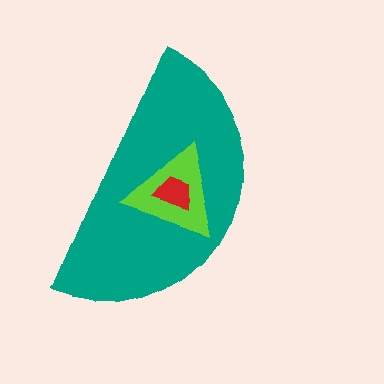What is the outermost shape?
The teal semicircle.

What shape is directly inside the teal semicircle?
The lime triangle.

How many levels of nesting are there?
3.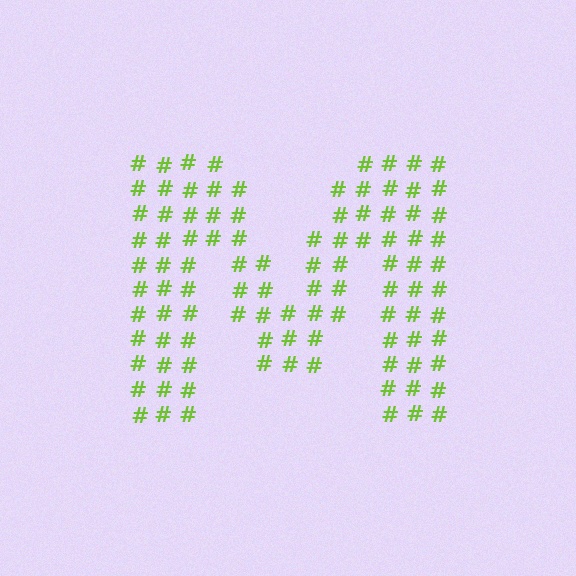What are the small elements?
The small elements are hash symbols.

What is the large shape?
The large shape is the letter M.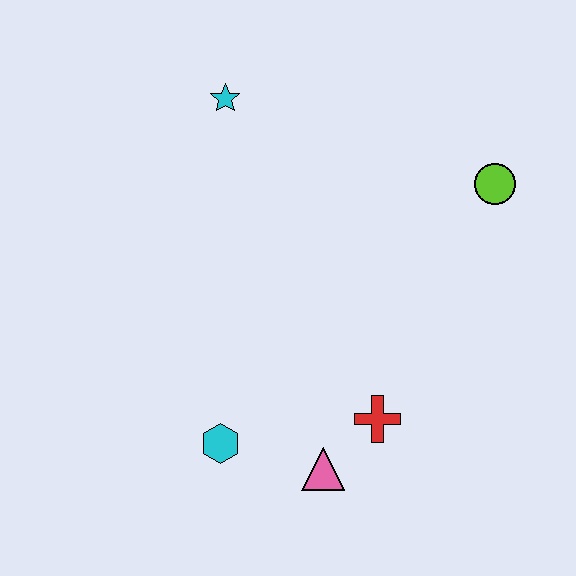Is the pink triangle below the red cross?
Yes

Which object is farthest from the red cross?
The cyan star is farthest from the red cross.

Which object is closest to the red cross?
The pink triangle is closest to the red cross.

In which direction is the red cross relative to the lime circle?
The red cross is below the lime circle.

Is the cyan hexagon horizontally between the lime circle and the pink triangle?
No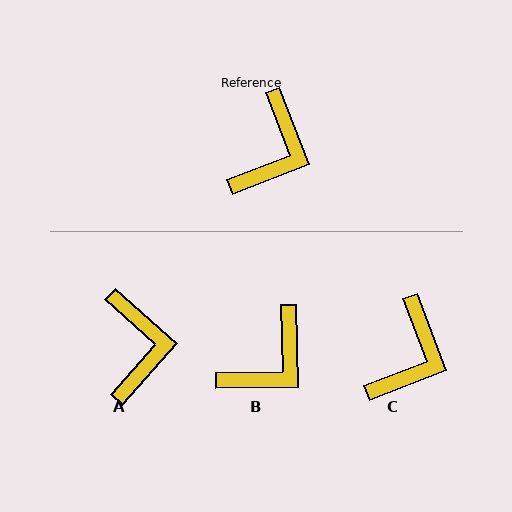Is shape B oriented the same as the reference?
No, it is off by about 20 degrees.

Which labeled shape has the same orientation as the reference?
C.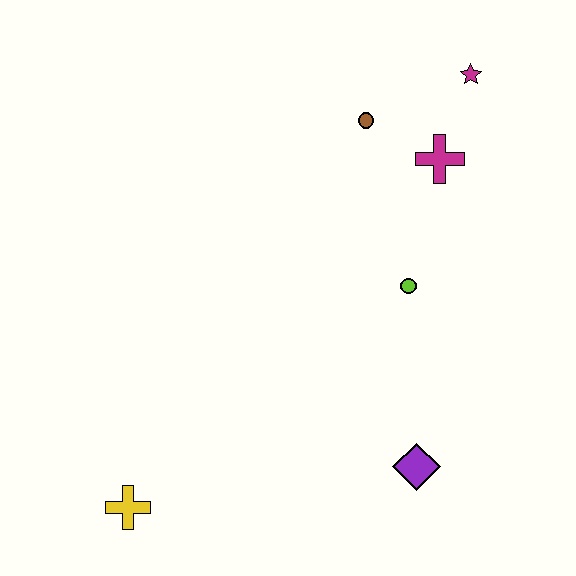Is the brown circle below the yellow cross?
No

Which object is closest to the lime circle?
The magenta cross is closest to the lime circle.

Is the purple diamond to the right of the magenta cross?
No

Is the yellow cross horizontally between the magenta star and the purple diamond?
No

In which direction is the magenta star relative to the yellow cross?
The magenta star is above the yellow cross.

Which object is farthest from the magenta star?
The yellow cross is farthest from the magenta star.